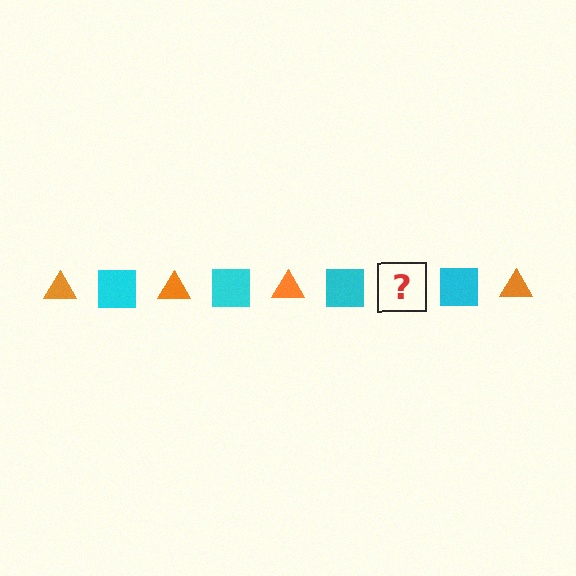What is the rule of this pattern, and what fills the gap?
The rule is that the pattern alternates between orange triangle and cyan square. The gap should be filled with an orange triangle.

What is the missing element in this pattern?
The missing element is an orange triangle.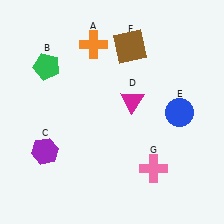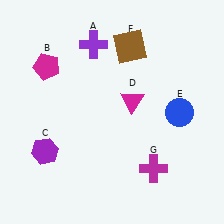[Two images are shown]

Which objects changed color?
A changed from orange to purple. B changed from green to magenta. G changed from pink to magenta.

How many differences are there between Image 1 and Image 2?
There are 3 differences between the two images.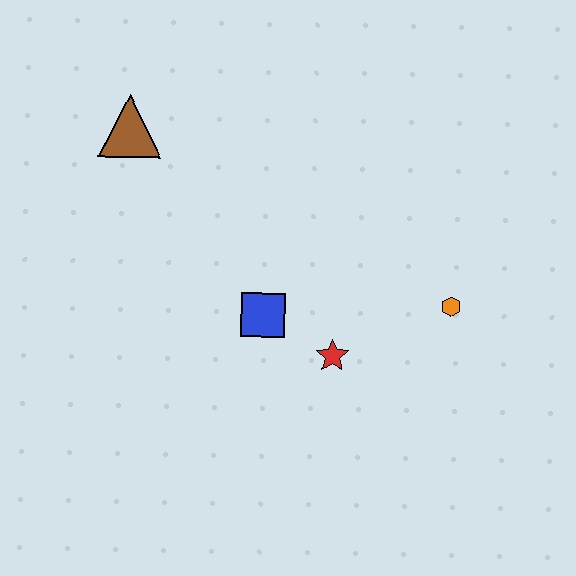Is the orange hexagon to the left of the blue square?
No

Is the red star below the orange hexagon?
Yes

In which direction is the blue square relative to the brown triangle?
The blue square is below the brown triangle.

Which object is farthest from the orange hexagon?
The brown triangle is farthest from the orange hexagon.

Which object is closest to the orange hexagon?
The red star is closest to the orange hexagon.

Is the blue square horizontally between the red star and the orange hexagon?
No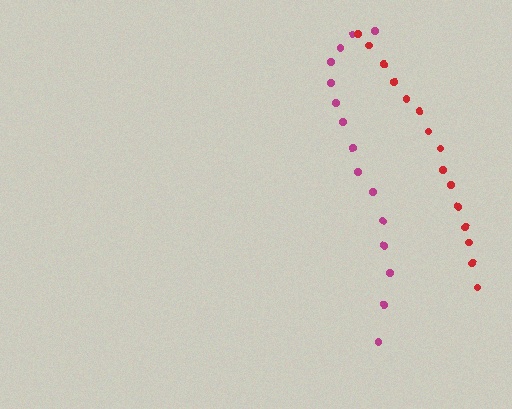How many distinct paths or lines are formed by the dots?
There are 2 distinct paths.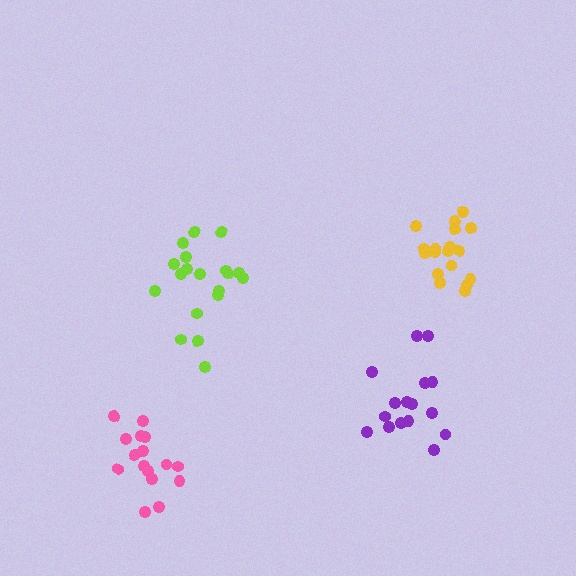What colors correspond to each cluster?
The clusters are colored: purple, lime, yellow, pink.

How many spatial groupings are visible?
There are 4 spatial groupings.